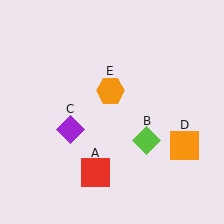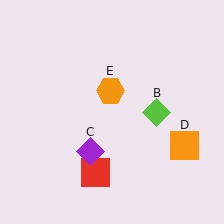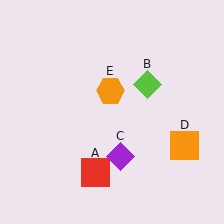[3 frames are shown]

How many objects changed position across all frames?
2 objects changed position: lime diamond (object B), purple diamond (object C).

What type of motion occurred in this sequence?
The lime diamond (object B), purple diamond (object C) rotated counterclockwise around the center of the scene.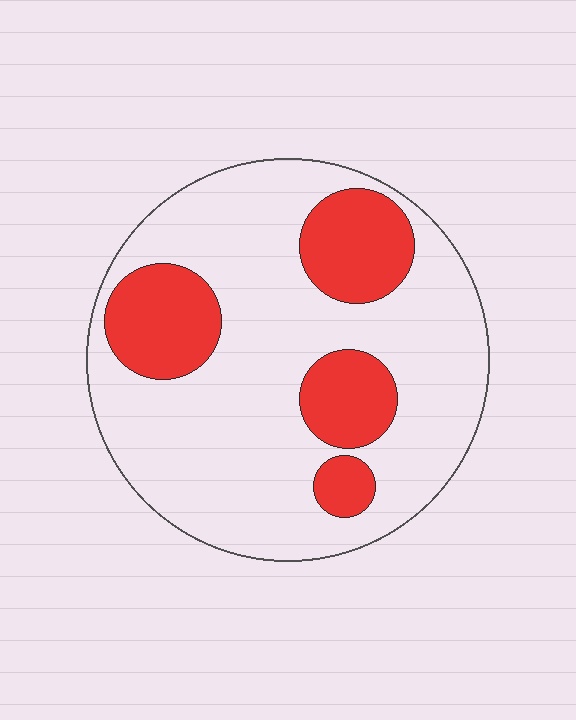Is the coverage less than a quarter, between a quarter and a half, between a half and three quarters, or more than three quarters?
Between a quarter and a half.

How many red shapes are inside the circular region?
4.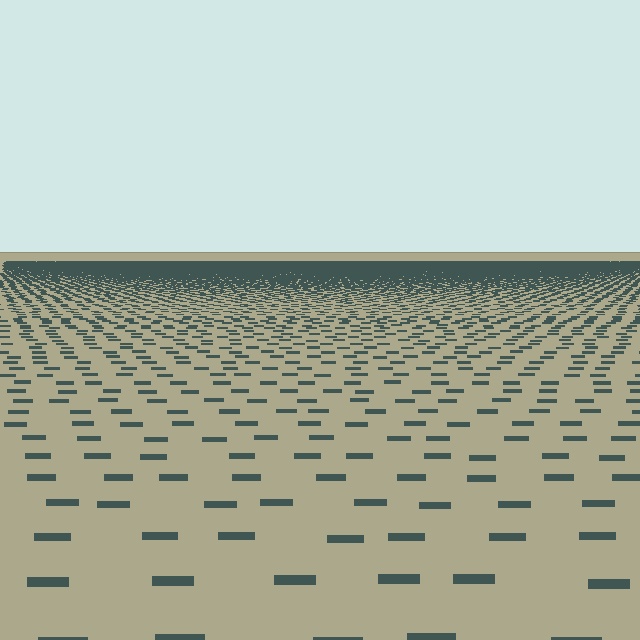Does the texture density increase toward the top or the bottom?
Density increases toward the top.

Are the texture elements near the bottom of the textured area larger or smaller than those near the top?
Larger. Near the bottom, elements are closer to the viewer and appear at a bigger on-screen size.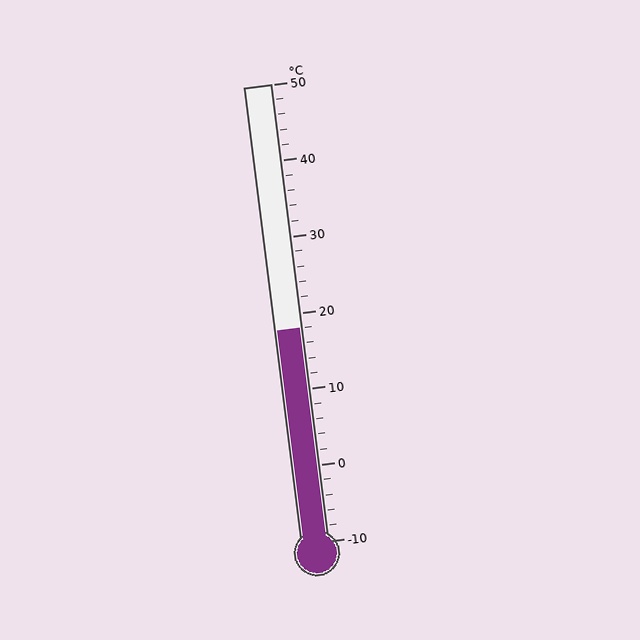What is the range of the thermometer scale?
The thermometer scale ranges from -10°C to 50°C.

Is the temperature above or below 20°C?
The temperature is below 20°C.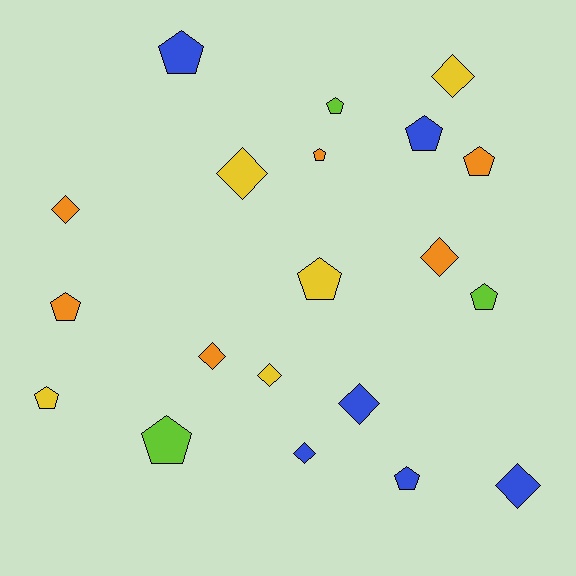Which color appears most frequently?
Orange, with 6 objects.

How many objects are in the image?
There are 20 objects.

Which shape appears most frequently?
Pentagon, with 11 objects.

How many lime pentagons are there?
There are 3 lime pentagons.